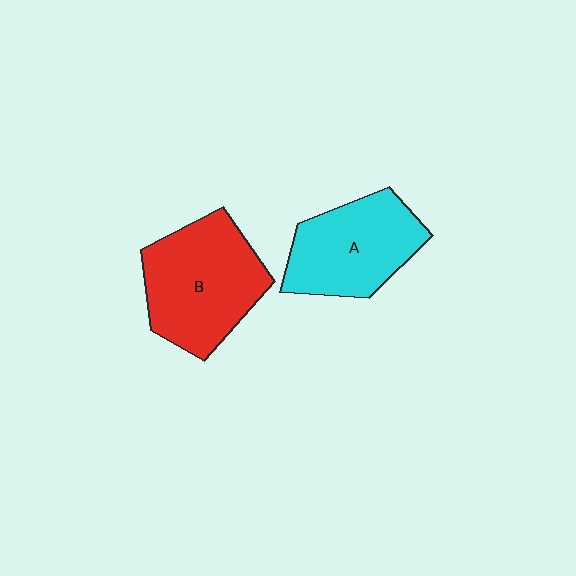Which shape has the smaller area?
Shape A (cyan).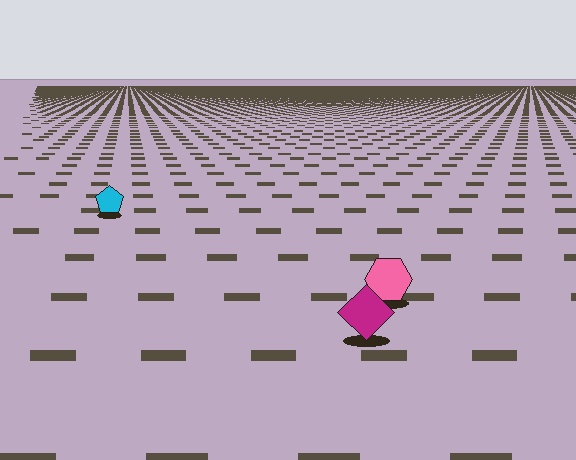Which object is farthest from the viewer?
The cyan pentagon is farthest from the viewer. It appears smaller and the ground texture around it is denser.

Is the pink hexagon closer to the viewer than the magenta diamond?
No. The magenta diamond is closer — you can tell from the texture gradient: the ground texture is coarser near it.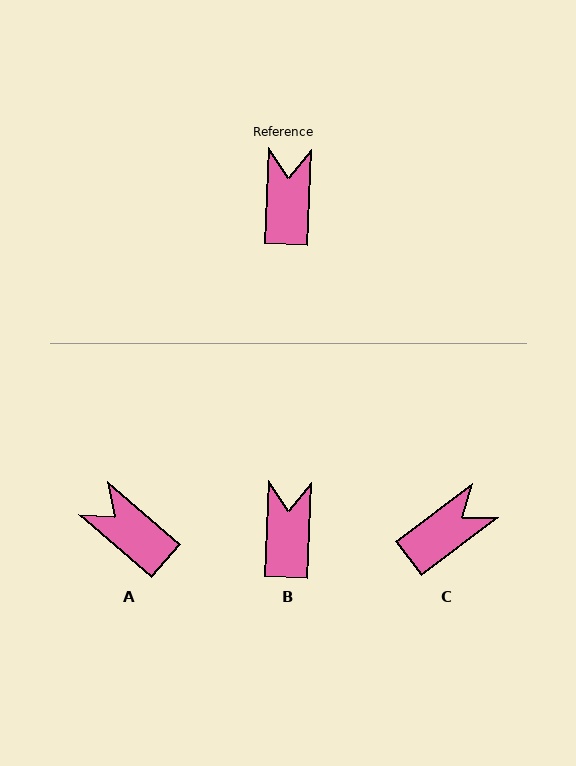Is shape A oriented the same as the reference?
No, it is off by about 52 degrees.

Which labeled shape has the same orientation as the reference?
B.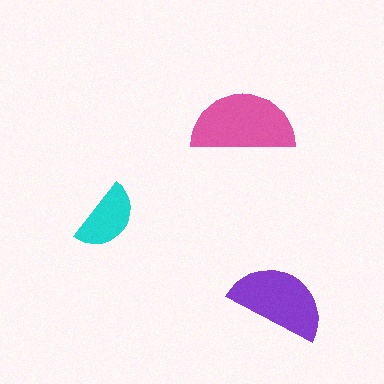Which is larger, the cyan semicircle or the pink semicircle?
The pink one.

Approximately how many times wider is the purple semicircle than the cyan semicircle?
About 1.5 times wider.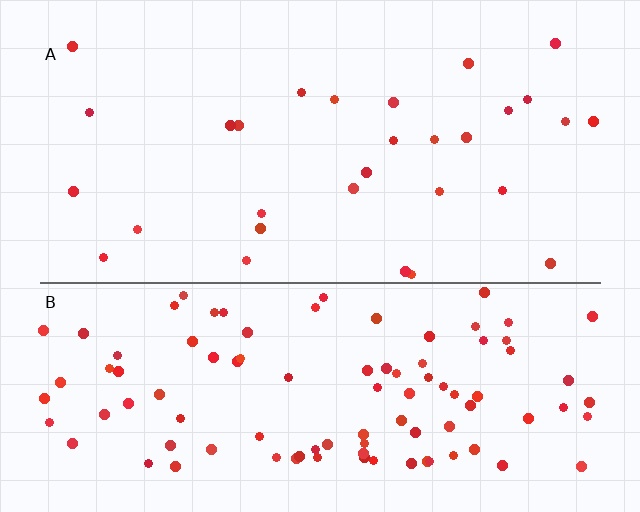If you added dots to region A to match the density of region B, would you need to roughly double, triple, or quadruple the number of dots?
Approximately triple.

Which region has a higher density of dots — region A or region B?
B (the bottom).